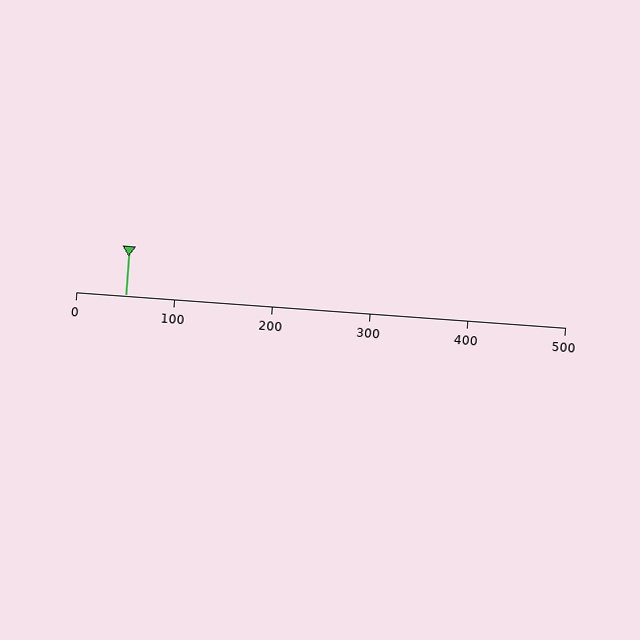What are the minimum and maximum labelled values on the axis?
The axis runs from 0 to 500.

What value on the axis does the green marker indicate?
The marker indicates approximately 50.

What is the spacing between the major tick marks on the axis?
The major ticks are spaced 100 apart.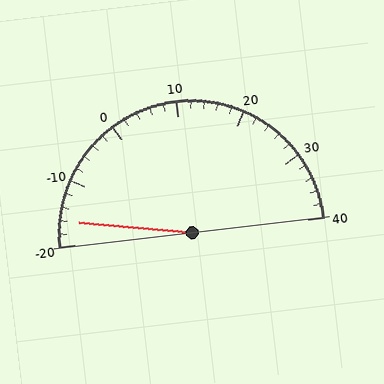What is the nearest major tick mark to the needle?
The nearest major tick mark is -20.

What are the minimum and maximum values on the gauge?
The gauge ranges from -20 to 40.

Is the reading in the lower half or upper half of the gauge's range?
The reading is in the lower half of the range (-20 to 40).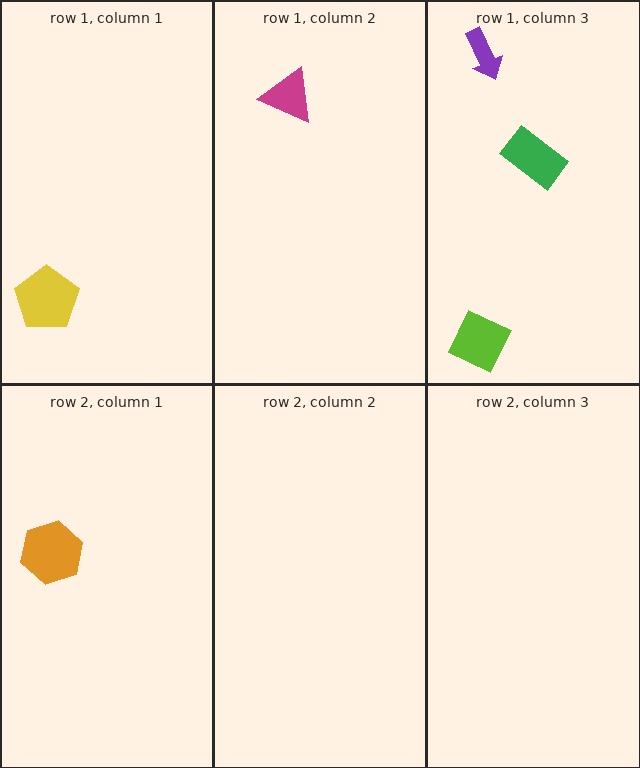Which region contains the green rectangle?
The row 1, column 3 region.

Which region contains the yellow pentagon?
The row 1, column 1 region.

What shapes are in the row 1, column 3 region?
The green rectangle, the purple arrow, the lime diamond.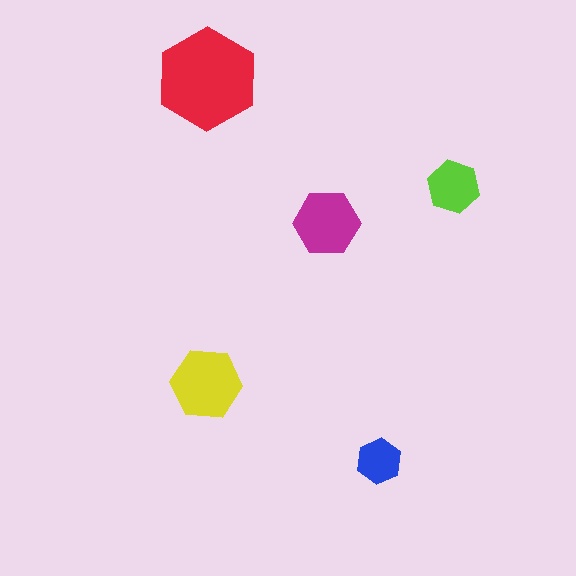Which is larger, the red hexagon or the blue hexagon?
The red one.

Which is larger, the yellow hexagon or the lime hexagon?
The yellow one.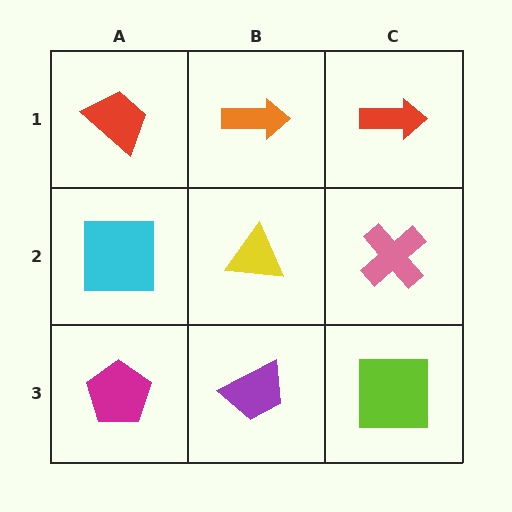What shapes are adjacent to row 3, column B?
A yellow triangle (row 2, column B), a magenta pentagon (row 3, column A), a lime square (row 3, column C).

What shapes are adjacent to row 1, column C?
A pink cross (row 2, column C), an orange arrow (row 1, column B).